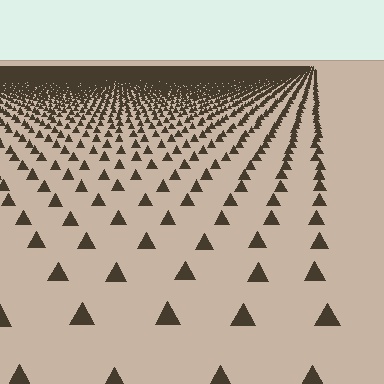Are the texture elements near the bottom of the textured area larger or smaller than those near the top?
Larger. Near the bottom, elements are closer to the viewer and appear at a bigger on-screen size.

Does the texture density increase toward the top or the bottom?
Density increases toward the top.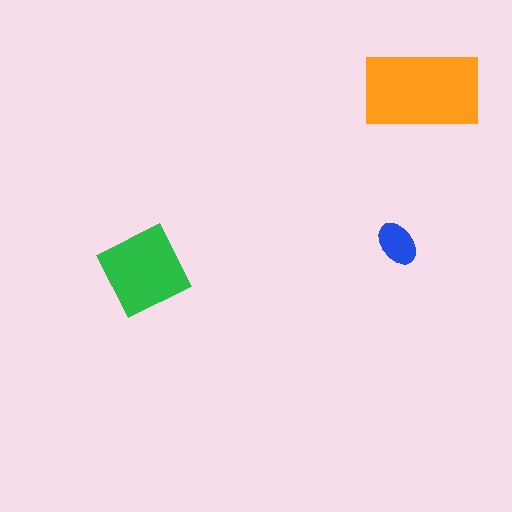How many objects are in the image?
There are 3 objects in the image.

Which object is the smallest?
The blue ellipse.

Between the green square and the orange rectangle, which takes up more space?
The orange rectangle.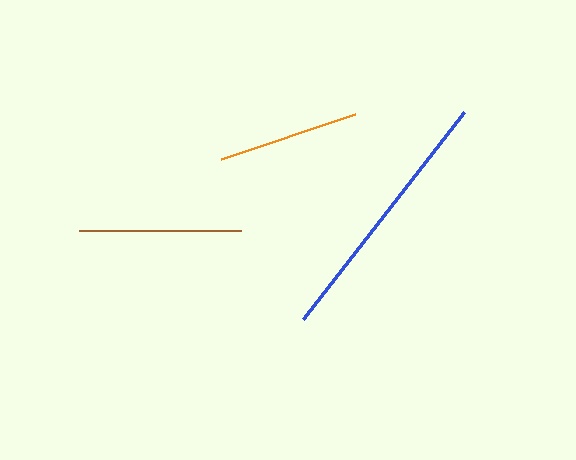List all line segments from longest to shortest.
From longest to shortest: blue, brown, orange.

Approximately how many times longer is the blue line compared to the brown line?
The blue line is approximately 1.6 times the length of the brown line.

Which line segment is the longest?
The blue line is the longest at approximately 263 pixels.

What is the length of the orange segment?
The orange segment is approximately 141 pixels long.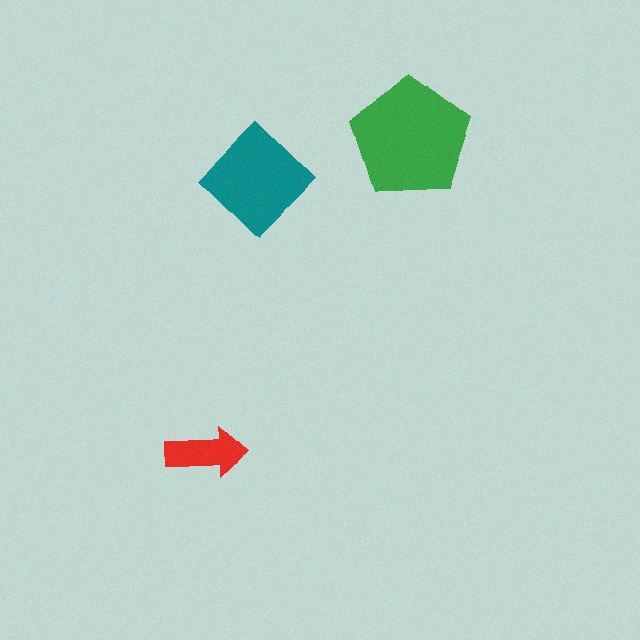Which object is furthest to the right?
The green pentagon is rightmost.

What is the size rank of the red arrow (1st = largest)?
3rd.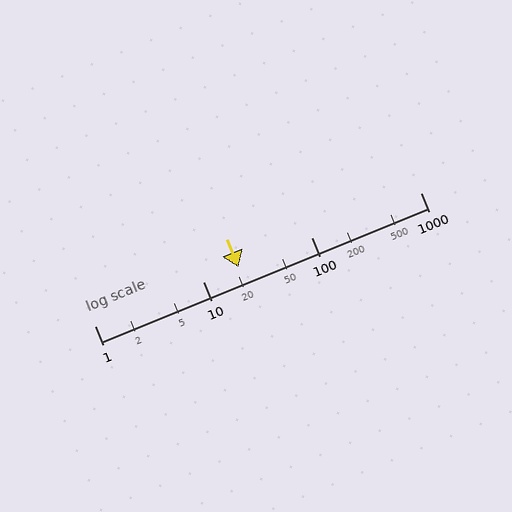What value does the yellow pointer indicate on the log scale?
The pointer indicates approximately 21.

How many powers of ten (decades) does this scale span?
The scale spans 3 decades, from 1 to 1000.